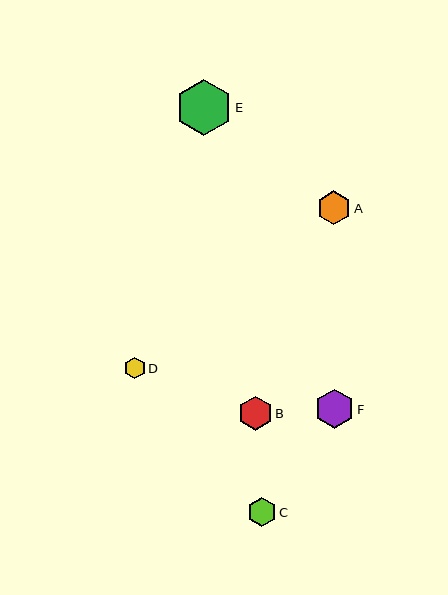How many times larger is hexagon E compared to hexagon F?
Hexagon E is approximately 1.4 times the size of hexagon F.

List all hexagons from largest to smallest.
From largest to smallest: E, F, B, A, C, D.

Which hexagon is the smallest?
Hexagon D is the smallest with a size of approximately 21 pixels.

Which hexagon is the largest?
Hexagon E is the largest with a size of approximately 56 pixels.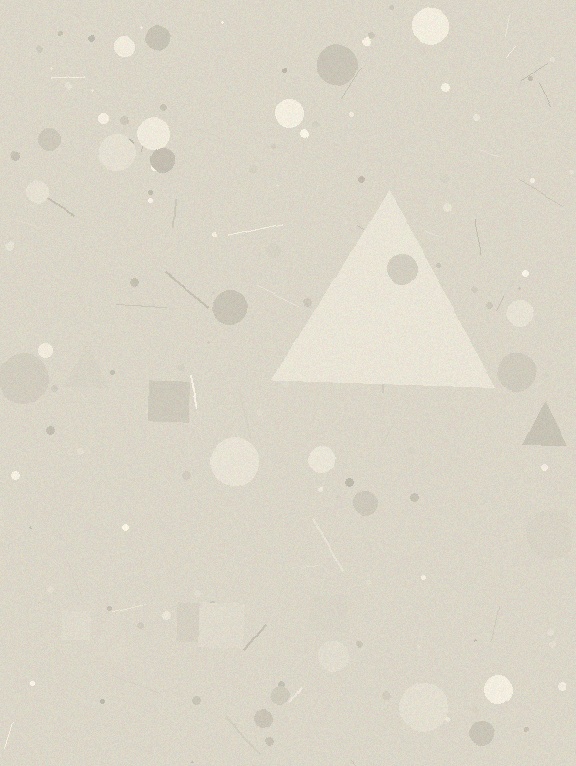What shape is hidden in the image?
A triangle is hidden in the image.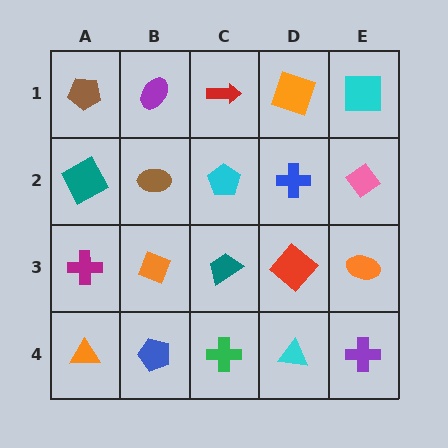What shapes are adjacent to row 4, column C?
A teal trapezoid (row 3, column C), a blue pentagon (row 4, column B), a cyan triangle (row 4, column D).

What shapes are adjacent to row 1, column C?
A cyan pentagon (row 2, column C), a purple ellipse (row 1, column B), an orange square (row 1, column D).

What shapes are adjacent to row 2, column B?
A purple ellipse (row 1, column B), an orange diamond (row 3, column B), a teal square (row 2, column A), a cyan pentagon (row 2, column C).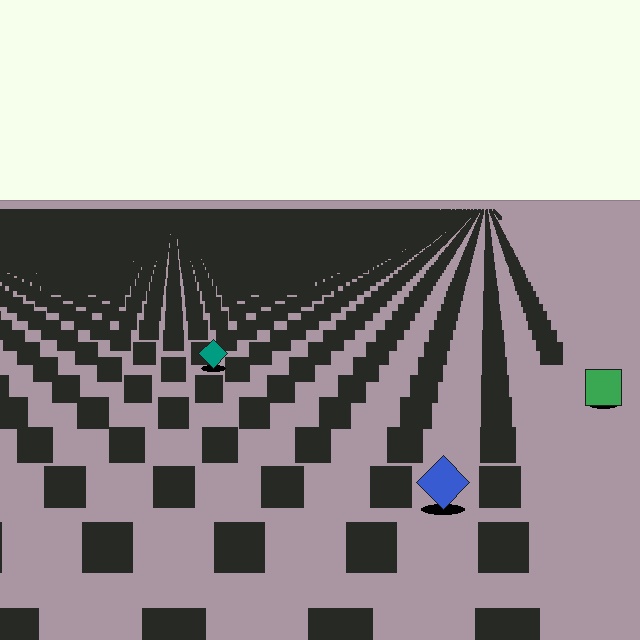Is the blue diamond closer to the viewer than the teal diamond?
Yes. The blue diamond is closer — you can tell from the texture gradient: the ground texture is coarser near it.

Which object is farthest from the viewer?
The teal diamond is farthest from the viewer. It appears smaller and the ground texture around it is denser.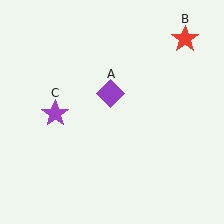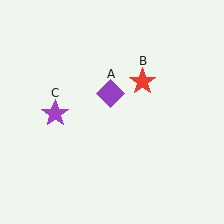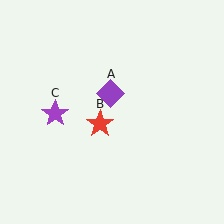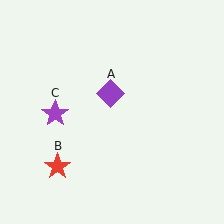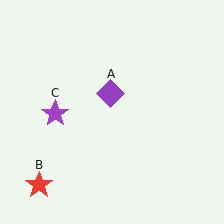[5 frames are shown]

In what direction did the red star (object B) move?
The red star (object B) moved down and to the left.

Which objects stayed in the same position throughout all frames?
Purple diamond (object A) and purple star (object C) remained stationary.